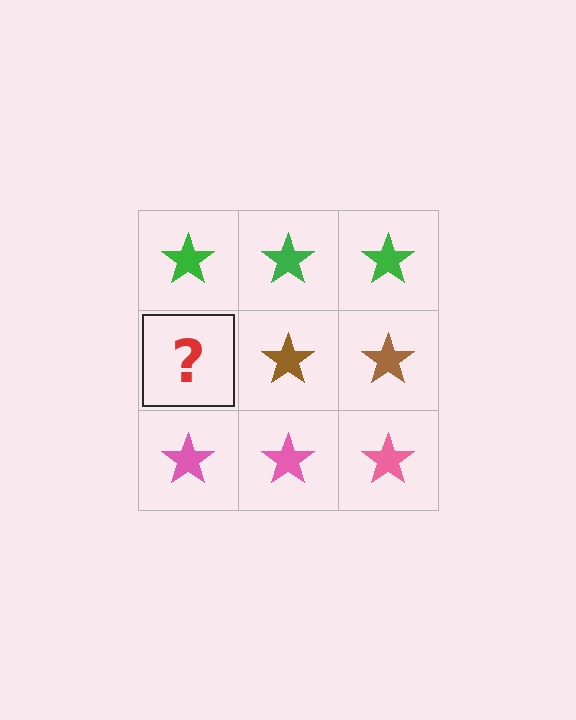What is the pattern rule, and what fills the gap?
The rule is that each row has a consistent color. The gap should be filled with a brown star.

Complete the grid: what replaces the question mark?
The question mark should be replaced with a brown star.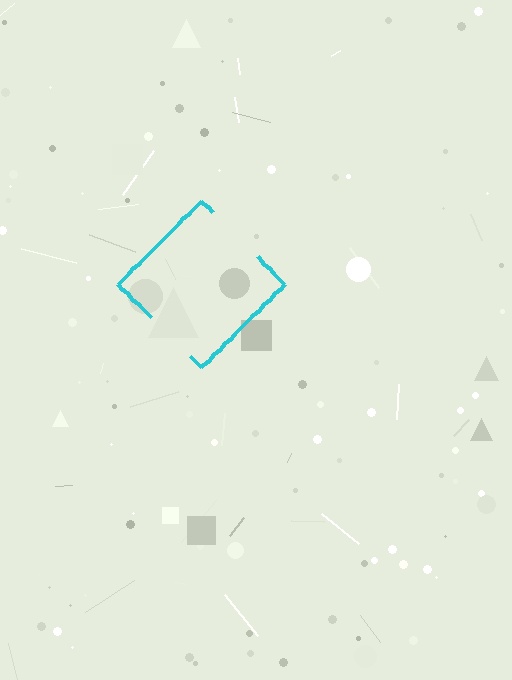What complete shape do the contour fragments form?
The contour fragments form a diamond.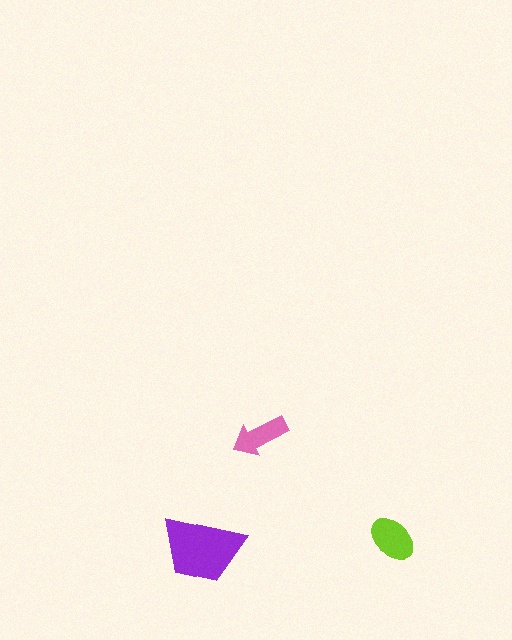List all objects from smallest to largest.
The pink arrow, the lime ellipse, the purple trapezoid.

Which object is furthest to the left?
The purple trapezoid is leftmost.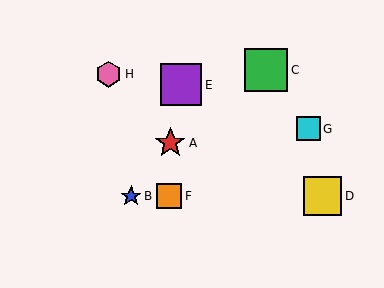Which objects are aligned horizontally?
Objects B, D, F are aligned horizontally.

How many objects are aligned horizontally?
3 objects (B, D, F) are aligned horizontally.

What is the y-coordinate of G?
Object G is at y≈129.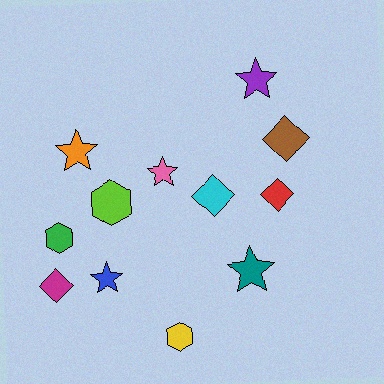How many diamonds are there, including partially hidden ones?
There are 4 diamonds.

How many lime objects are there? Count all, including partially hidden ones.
There is 1 lime object.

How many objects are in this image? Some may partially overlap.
There are 12 objects.